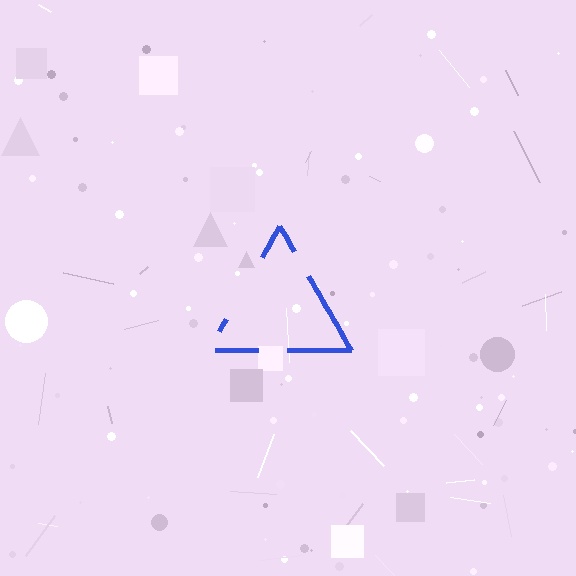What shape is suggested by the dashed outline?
The dashed outline suggests a triangle.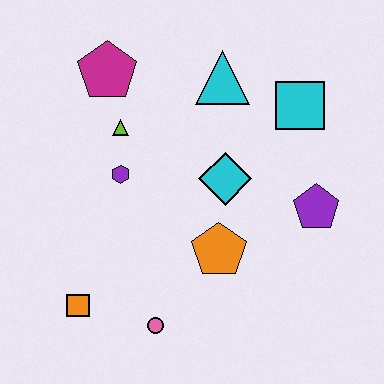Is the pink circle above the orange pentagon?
No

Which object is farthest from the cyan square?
The orange square is farthest from the cyan square.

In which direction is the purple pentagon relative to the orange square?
The purple pentagon is to the right of the orange square.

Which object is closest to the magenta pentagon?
The lime triangle is closest to the magenta pentagon.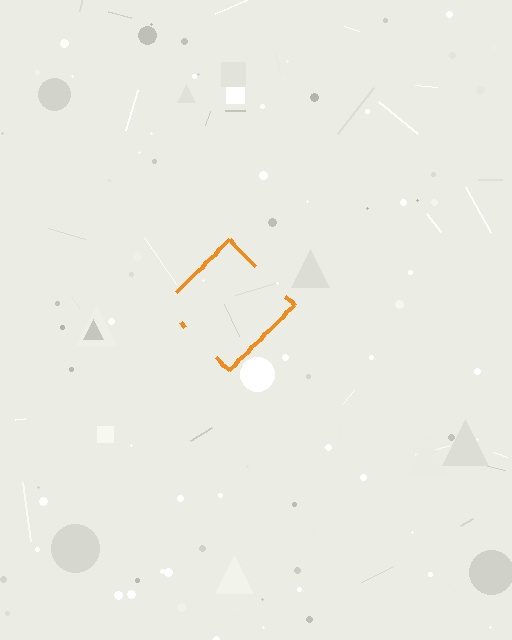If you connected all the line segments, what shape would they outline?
They would outline a diamond.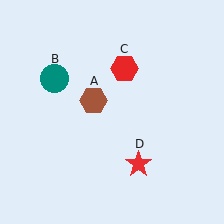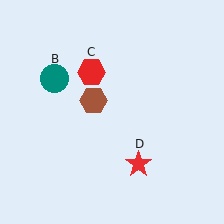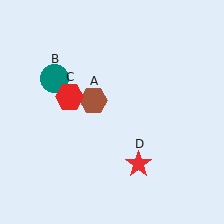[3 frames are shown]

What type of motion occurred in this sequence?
The red hexagon (object C) rotated counterclockwise around the center of the scene.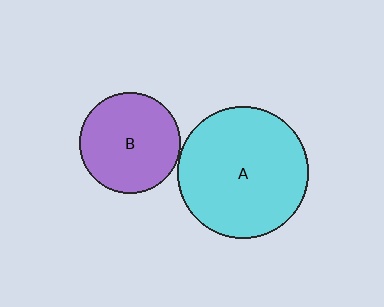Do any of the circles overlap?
No, none of the circles overlap.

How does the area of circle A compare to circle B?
Approximately 1.7 times.